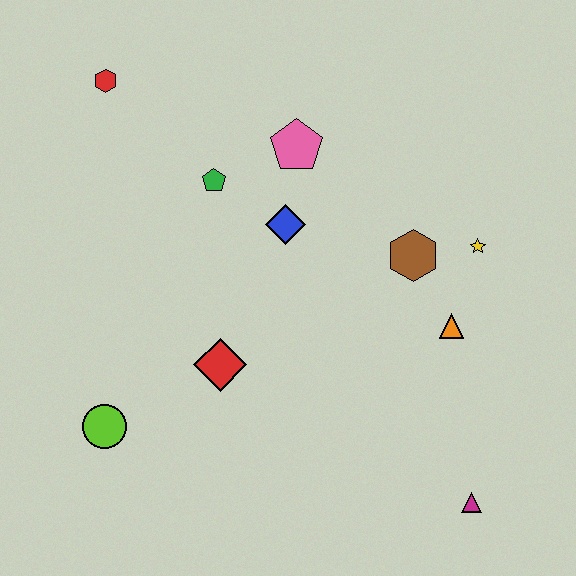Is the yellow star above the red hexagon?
No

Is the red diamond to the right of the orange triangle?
No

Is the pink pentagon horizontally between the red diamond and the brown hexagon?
Yes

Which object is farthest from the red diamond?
The red hexagon is farthest from the red diamond.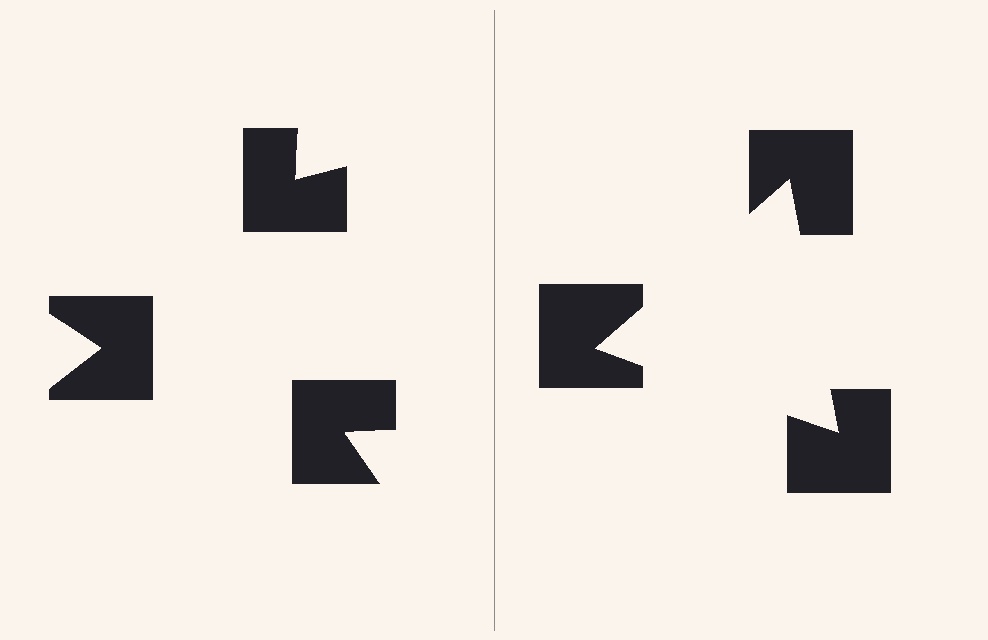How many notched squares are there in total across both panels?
6 — 3 on each side.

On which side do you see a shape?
An illusory triangle appears on the right side. On the left side the wedge cuts are rotated, so no coherent shape forms.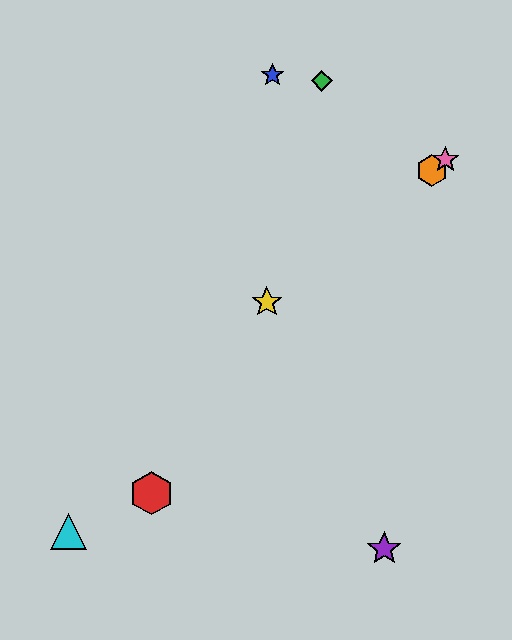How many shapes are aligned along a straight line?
3 shapes (the yellow star, the orange hexagon, the pink star) are aligned along a straight line.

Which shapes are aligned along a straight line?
The yellow star, the orange hexagon, the pink star are aligned along a straight line.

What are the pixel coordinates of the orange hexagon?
The orange hexagon is at (432, 171).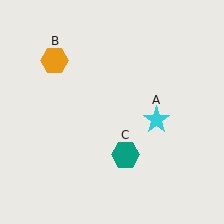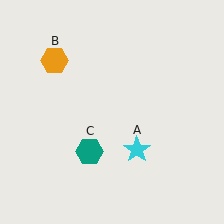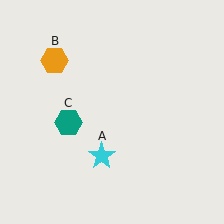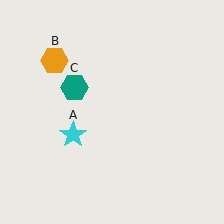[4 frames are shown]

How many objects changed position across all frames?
2 objects changed position: cyan star (object A), teal hexagon (object C).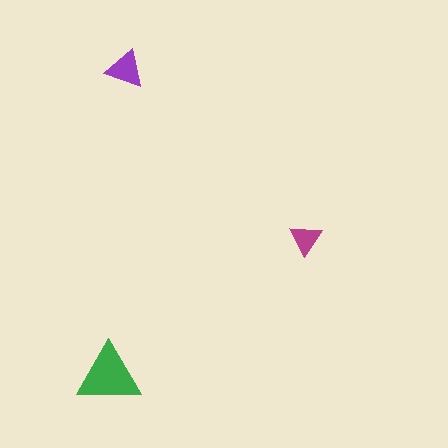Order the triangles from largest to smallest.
the green one, the purple one, the magenta one.